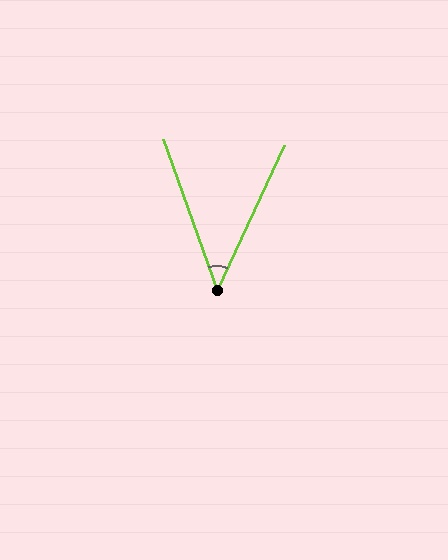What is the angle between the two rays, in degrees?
Approximately 44 degrees.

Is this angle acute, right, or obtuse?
It is acute.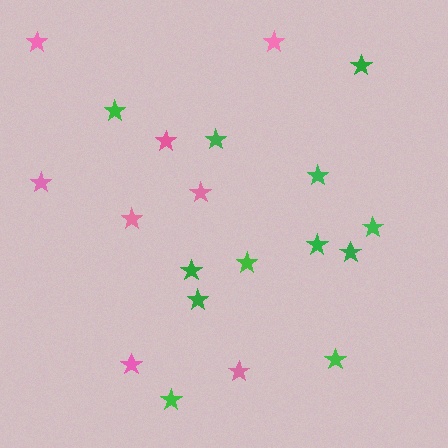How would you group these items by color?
There are 2 groups: one group of green stars (12) and one group of pink stars (8).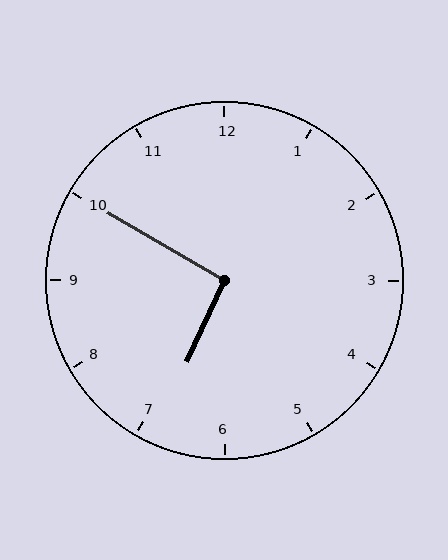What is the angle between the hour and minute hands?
Approximately 95 degrees.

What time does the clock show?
6:50.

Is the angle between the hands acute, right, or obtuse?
It is right.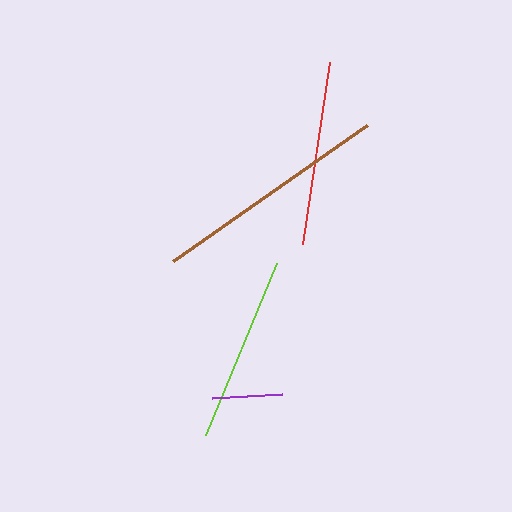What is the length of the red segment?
The red segment is approximately 184 pixels long.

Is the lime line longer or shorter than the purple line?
The lime line is longer than the purple line.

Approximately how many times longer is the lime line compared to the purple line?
The lime line is approximately 2.6 times the length of the purple line.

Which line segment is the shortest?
The purple line is the shortest at approximately 70 pixels.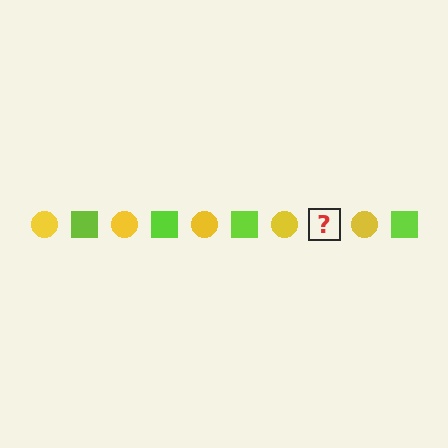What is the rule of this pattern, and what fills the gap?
The rule is that the pattern alternates between yellow circle and lime square. The gap should be filled with a lime square.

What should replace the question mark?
The question mark should be replaced with a lime square.